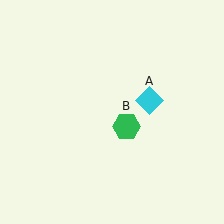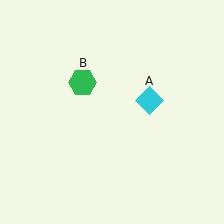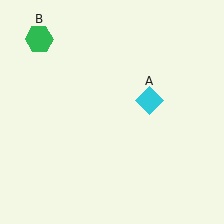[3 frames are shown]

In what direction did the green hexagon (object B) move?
The green hexagon (object B) moved up and to the left.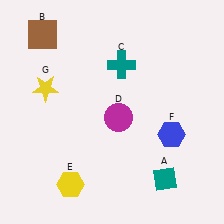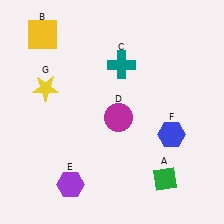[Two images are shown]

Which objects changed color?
A changed from teal to green. B changed from brown to yellow. E changed from yellow to purple.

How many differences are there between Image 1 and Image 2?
There are 3 differences between the two images.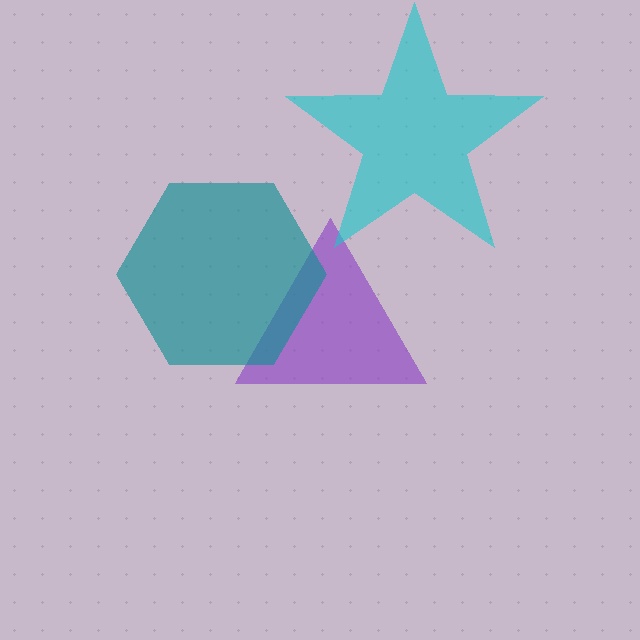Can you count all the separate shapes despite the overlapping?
Yes, there are 3 separate shapes.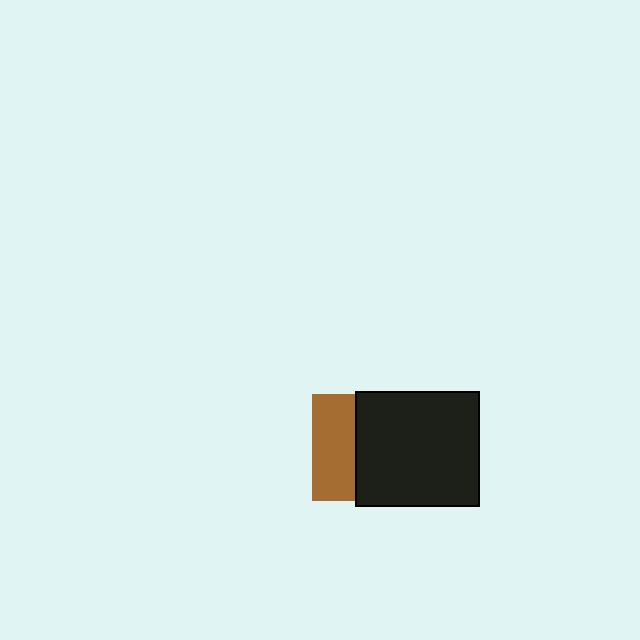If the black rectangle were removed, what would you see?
You would see the complete brown square.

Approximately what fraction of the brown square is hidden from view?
Roughly 59% of the brown square is hidden behind the black rectangle.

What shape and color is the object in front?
The object in front is a black rectangle.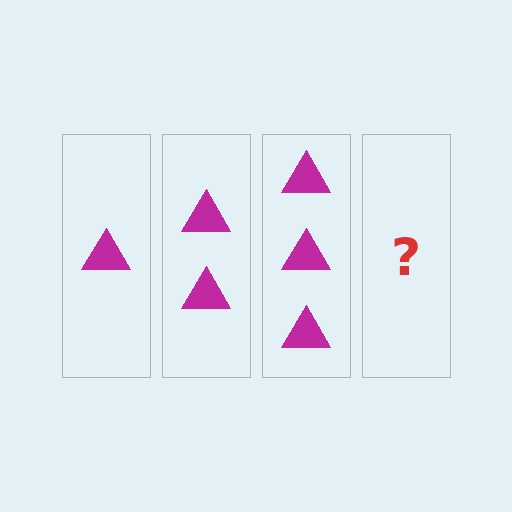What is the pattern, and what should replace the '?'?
The pattern is that each step adds one more triangle. The '?' should be 4 triangles.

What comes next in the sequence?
The next element should be 4 triangles.